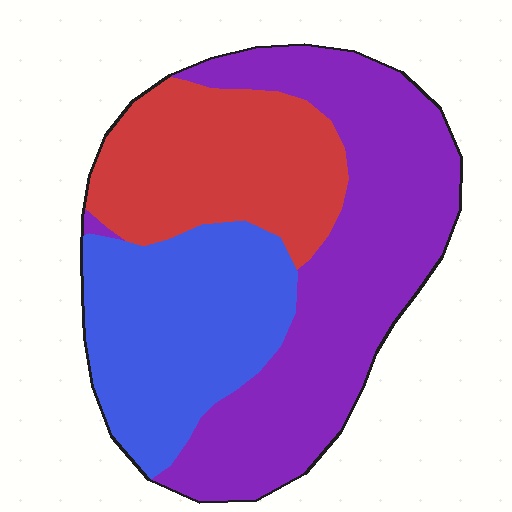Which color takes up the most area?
Purple, at roughly 45%.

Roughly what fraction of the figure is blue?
Blue covers about 30% of the figure.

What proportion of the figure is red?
Red covers roughly 25% of the figure.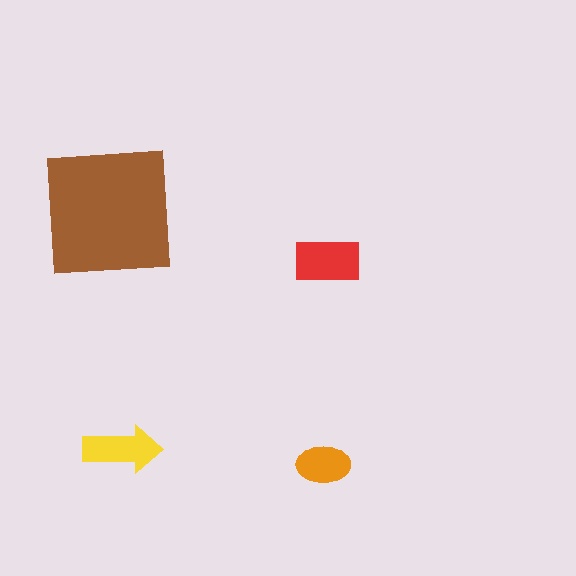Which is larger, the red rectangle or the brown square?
The brown square.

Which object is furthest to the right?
The red rectangle is rightmost.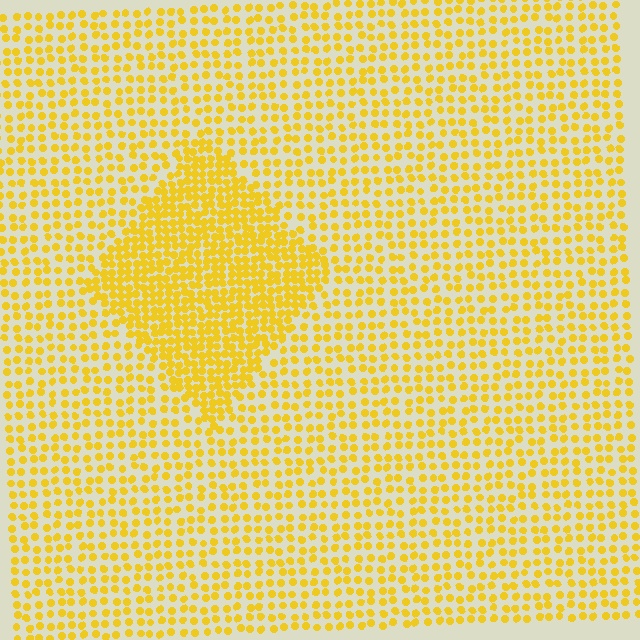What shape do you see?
I see a diamond.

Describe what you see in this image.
The image contains small yellow elements arranged at two different densities. A diamond-shaped region is visible where the elements are more densely packed than the surrounding area.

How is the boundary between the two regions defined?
The boundary is defined by a change in element density (approximately 2.0x ratio). All elements are the same color, size, and shape.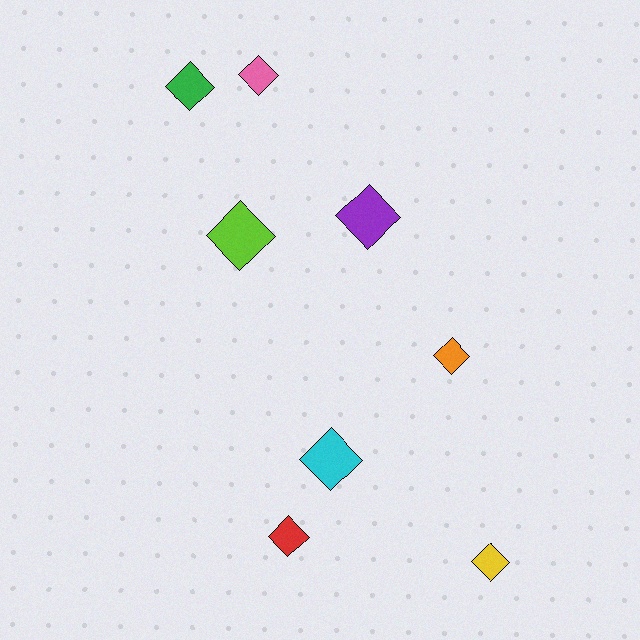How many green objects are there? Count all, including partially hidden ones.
There is 1 green object.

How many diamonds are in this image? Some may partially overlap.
There are 8 diamonds.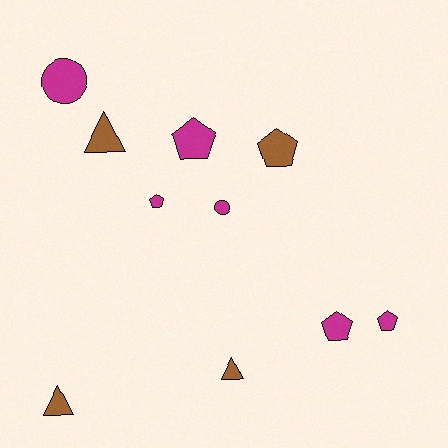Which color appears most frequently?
Magenta, with 6 objects.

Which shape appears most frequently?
Pentagon, with 5 objects.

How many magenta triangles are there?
There are no magenta triangles.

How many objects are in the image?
There are 10 objects.